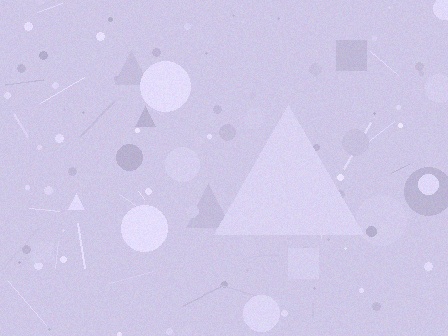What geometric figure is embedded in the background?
A triangle is embedded in the background.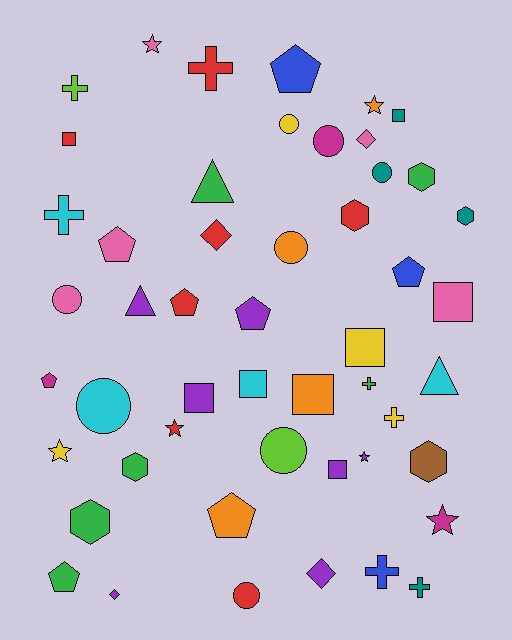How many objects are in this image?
There are 50 objects.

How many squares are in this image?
There are 8 squares.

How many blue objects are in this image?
There are 3 blue objects.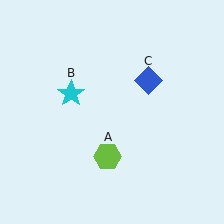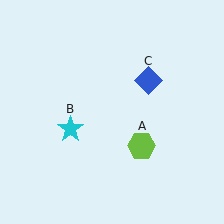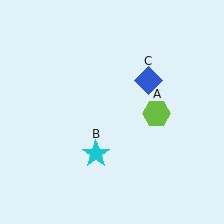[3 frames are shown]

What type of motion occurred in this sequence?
The lime hexagon (object A), cyan star (object B) rotated counterclockwise around the center of the scene.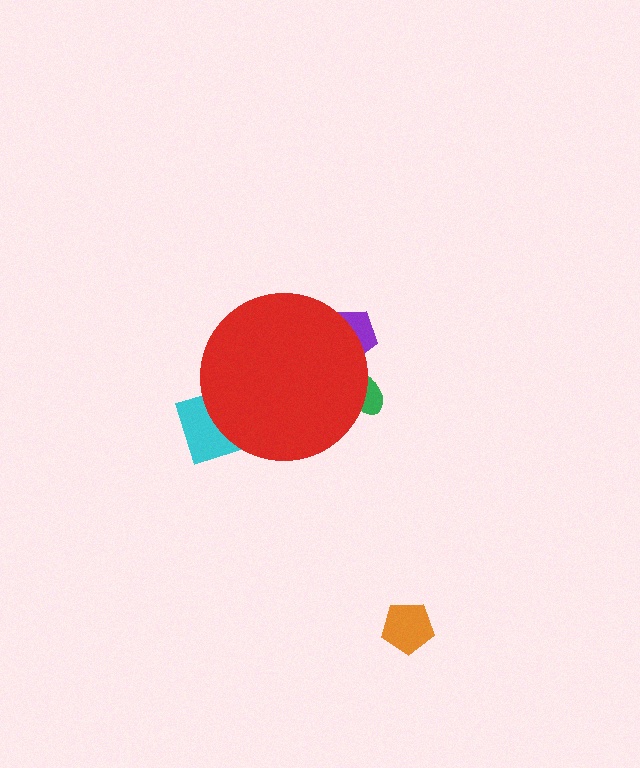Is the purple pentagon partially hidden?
Yes, the purple pentagon is partially hidden behind the red circle.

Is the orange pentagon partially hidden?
No, the orange pentagon is fully visible.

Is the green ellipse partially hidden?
Yes, the green ellipse is partially hidden behind the red circle.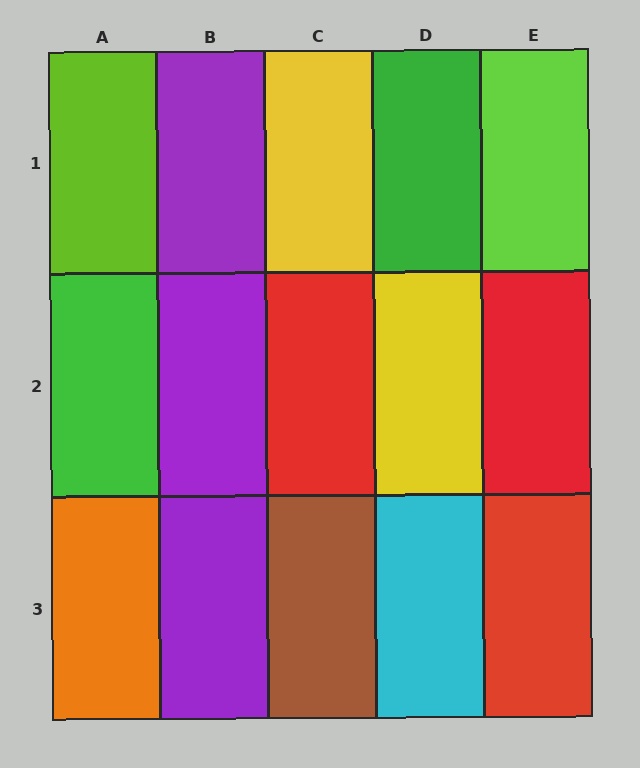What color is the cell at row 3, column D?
Cyan.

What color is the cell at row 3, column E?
Red.